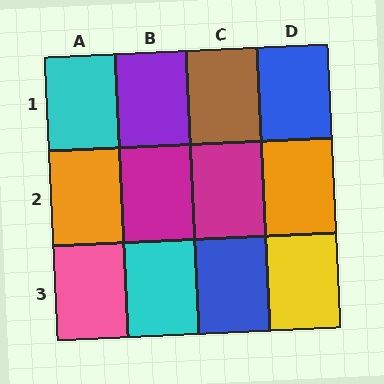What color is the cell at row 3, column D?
Yellow.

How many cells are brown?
1 cell is brown.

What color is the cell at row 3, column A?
Pink.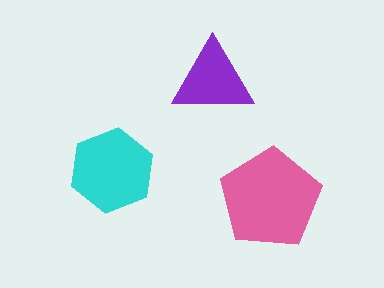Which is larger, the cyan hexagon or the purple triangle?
The cyan hexagon.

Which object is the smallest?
The purple triangle.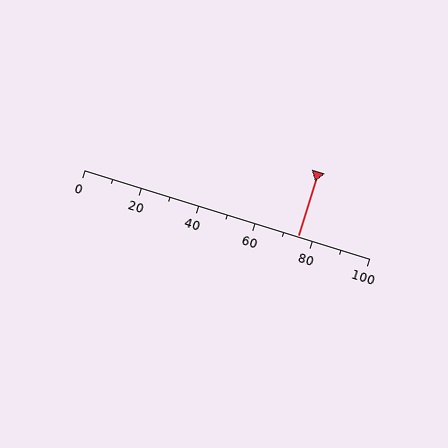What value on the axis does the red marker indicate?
The marker indicates approximately 75.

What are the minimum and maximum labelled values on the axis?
The axis runs from 0 to 100.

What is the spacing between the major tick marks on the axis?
The major ticks are spaced 20 apart.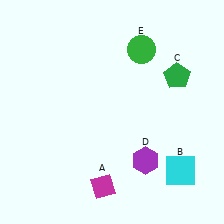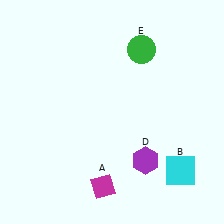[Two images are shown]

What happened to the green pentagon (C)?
The green pentagon (C) was removed in Image 2. It was in the top-right area of Image 1.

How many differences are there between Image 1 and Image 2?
There is 1 difference between the two images.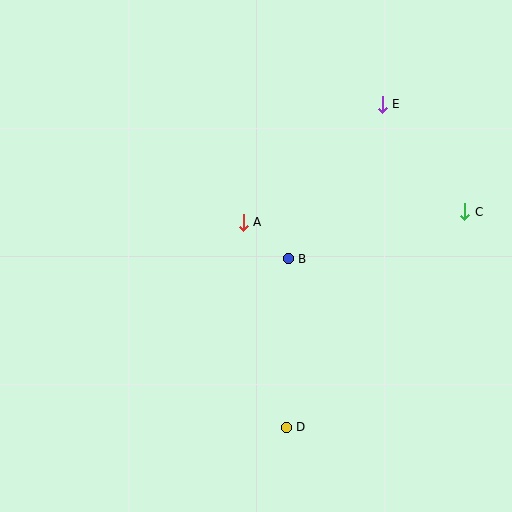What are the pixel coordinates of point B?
Point B is at (288, 259).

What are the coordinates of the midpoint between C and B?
The midpoint between C and B is at (376, 235).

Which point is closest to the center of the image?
Point B at (288, 259) is closest to the center.